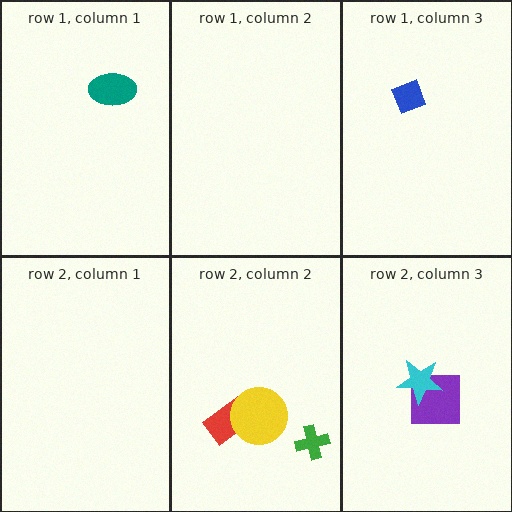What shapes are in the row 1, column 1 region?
The teal ellipse.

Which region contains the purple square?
The row 2, column 3 region.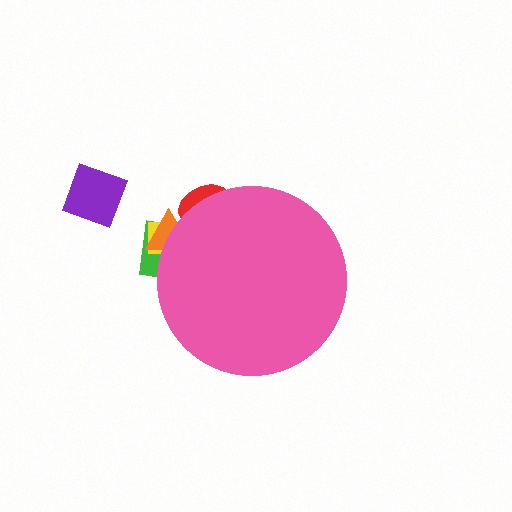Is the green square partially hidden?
Yes, the green square is partially hidden behind the pink circle.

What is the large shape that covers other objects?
A pink circle.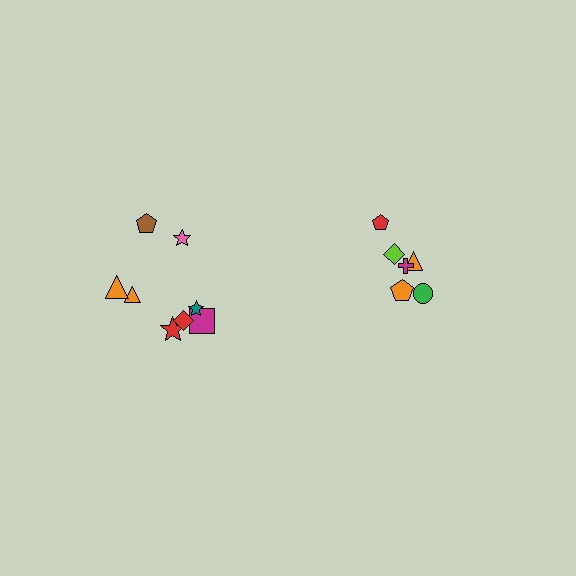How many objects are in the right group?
There are 6 objects.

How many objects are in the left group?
There are 8 objects.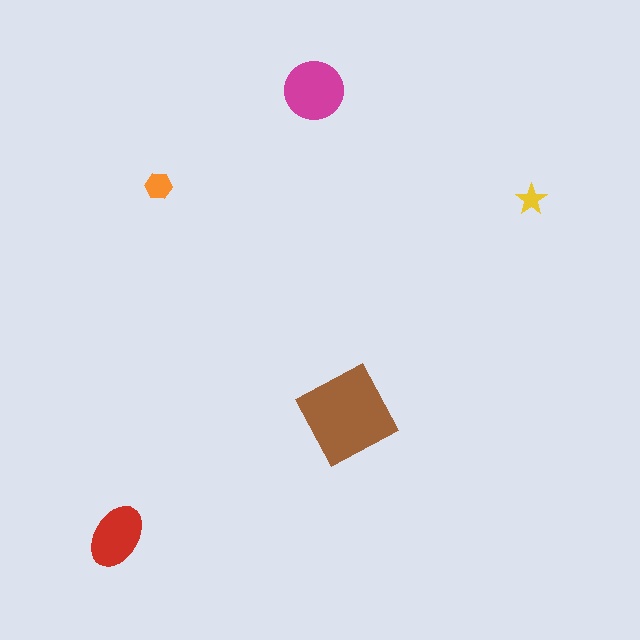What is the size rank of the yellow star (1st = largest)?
5th.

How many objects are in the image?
There are 5 objects in the image.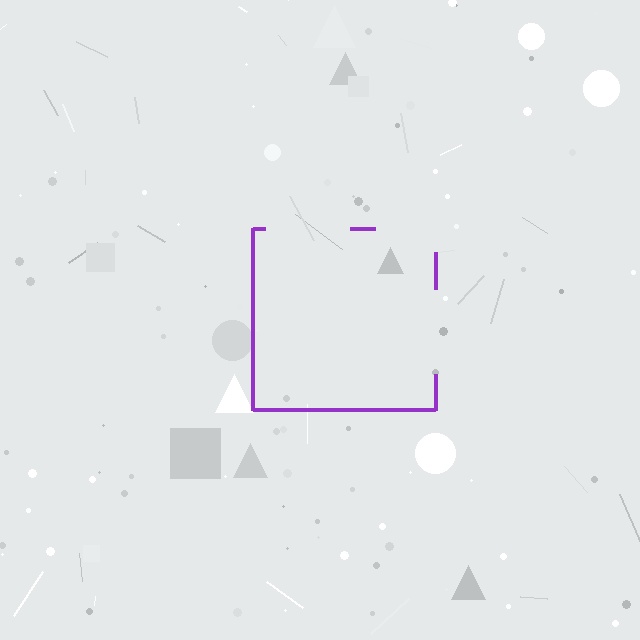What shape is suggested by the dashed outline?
The dashed outline suggests a square.